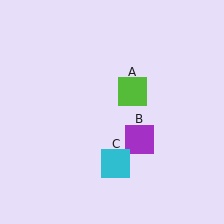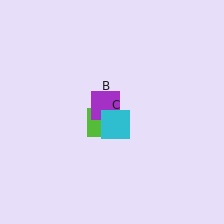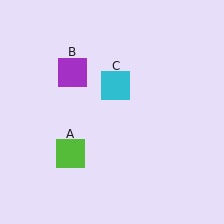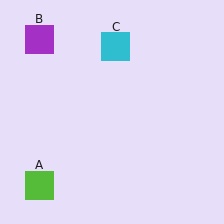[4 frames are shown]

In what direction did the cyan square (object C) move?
The cyan square (object C) moved up.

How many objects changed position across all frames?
3 objects changed position: lime square (object A), purple square (object B), cyan square (object C).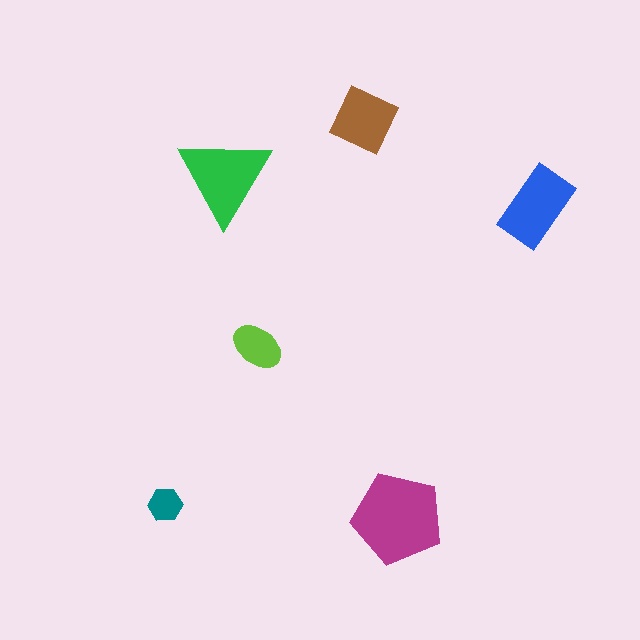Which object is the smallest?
The teal hexagon.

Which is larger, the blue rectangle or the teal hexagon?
The blue rectangle.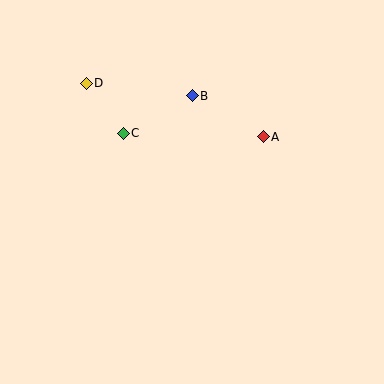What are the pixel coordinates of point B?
Point B is at (192, 96).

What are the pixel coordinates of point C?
Point C is at (123, 133).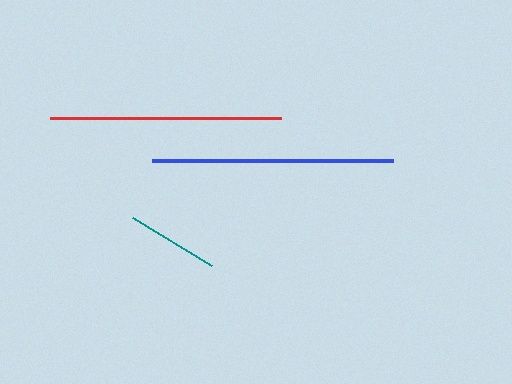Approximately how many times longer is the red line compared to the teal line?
The red line is approximately 2.5 times the length of the teal line.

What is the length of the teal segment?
The teal segment is approximately 93 pixels long.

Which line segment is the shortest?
The teal line is the shortest at approximately 93 pixels.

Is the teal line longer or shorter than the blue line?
The blue line is longer than the teal line.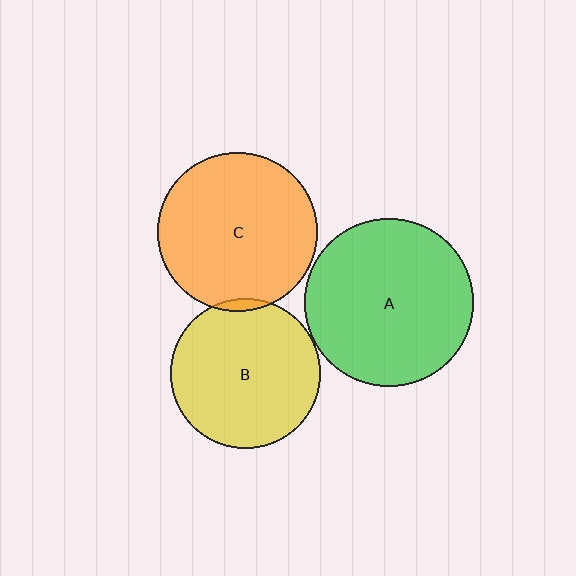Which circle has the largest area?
Circle A (green).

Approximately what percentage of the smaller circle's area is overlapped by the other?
Approximately 5%.